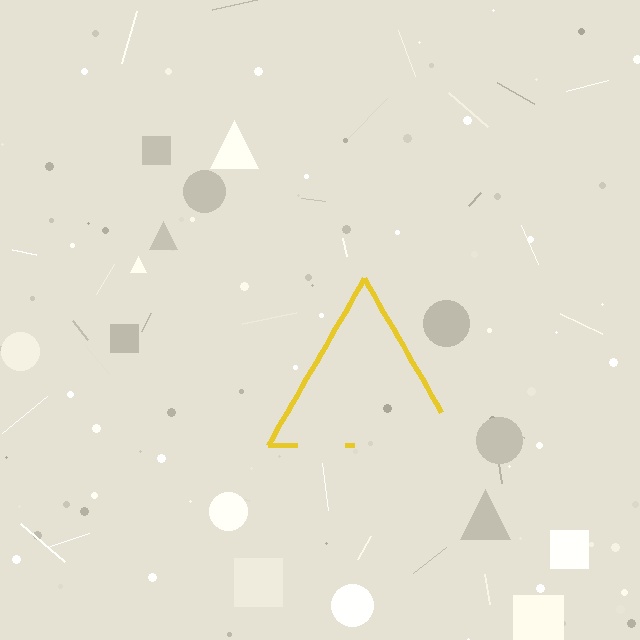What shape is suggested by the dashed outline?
The dashed outline suggests a triangle.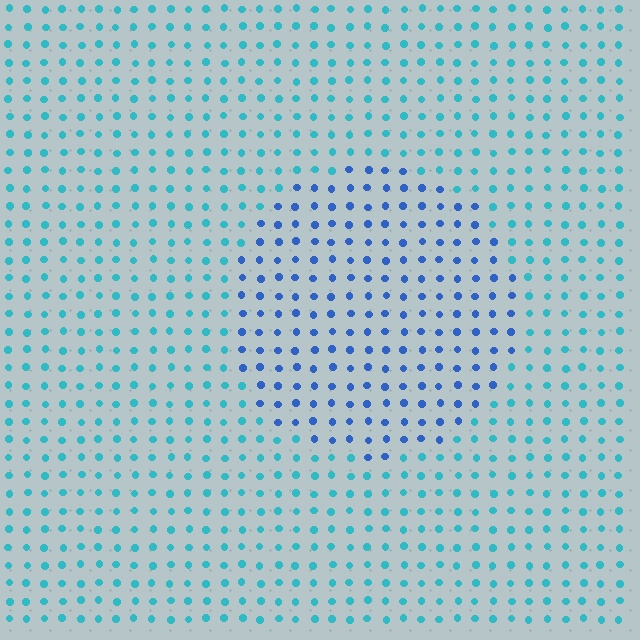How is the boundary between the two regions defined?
The boundary is defined purely by a slight shift in hue (about 36 degrees). Spacing, size, and orientation are identical on both sides.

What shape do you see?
I see a circle.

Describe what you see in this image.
The image is filled with small cyan elements in a uniform arrangement. A circle-shaped region is visible where the elements are tinted to a slightly different hue, forming a subtle color boundary.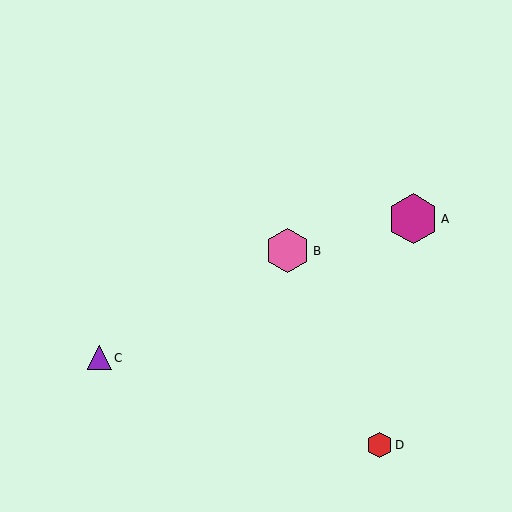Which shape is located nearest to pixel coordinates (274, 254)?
The pink hexagon (labeled B) at (288, 251) is nearest to that location.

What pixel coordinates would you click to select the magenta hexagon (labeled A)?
Click at (413, 219) to select the magenta hexagon A.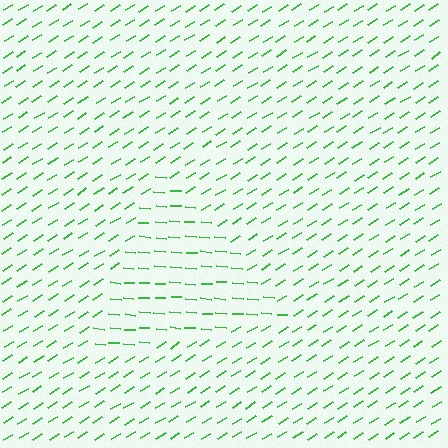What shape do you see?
I see a triangle.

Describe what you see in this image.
The image is filled with small green line segments. A triangle region in the image has lines oriented differently from the surrounding lines, creating a visible texture boundary.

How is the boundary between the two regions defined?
The boundary is defined purely by a change in line orientation (approximately 36 degrees difference). All lines are the same color and thickness.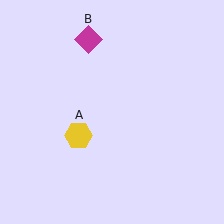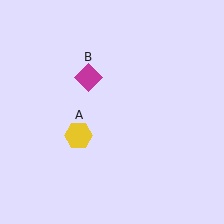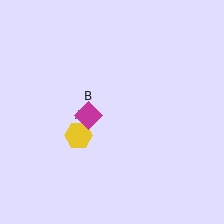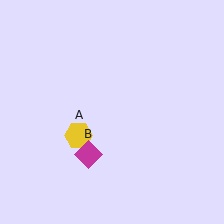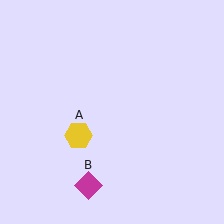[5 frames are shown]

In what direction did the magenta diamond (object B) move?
The magenta diamond (object B) moved down.